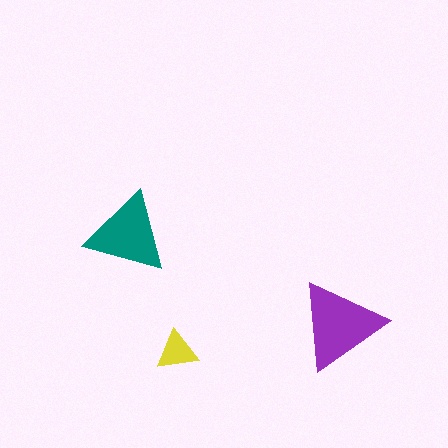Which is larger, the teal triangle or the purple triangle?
The purple one.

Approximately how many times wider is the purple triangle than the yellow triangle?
About 2 times wider.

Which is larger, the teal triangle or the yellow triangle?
The teal one.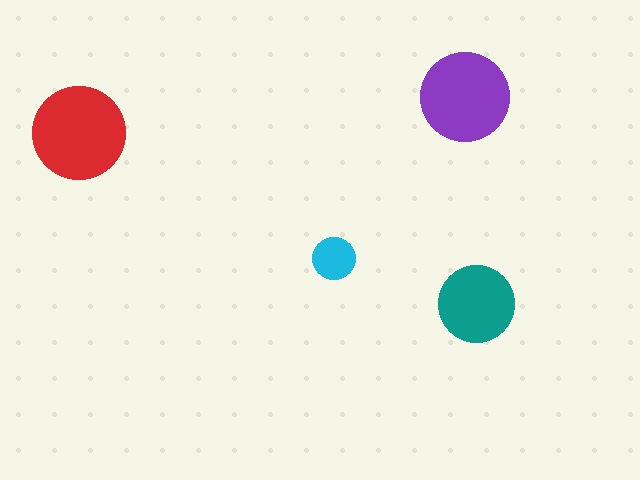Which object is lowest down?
The teal circle is bottommost.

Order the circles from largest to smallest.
the red one, the purple one, the teal one, the cyan one.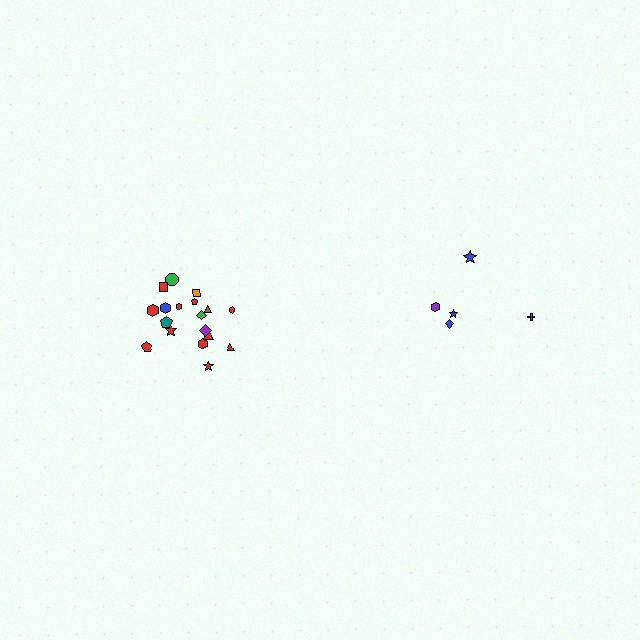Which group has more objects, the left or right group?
The left group.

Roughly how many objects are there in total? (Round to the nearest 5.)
Roughly 25 objects in total.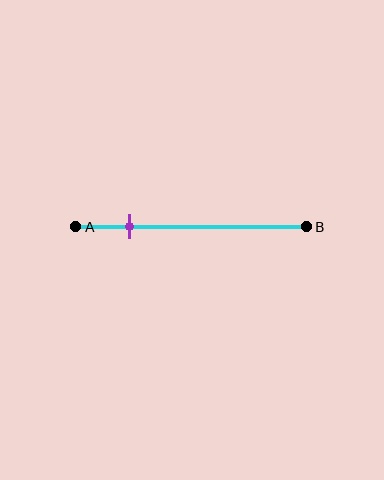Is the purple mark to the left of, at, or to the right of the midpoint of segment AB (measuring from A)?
The purple mark is to the left of the midpoint of segment AB.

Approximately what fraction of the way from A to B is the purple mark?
The purple mark is approximately 25% of the way from A to B.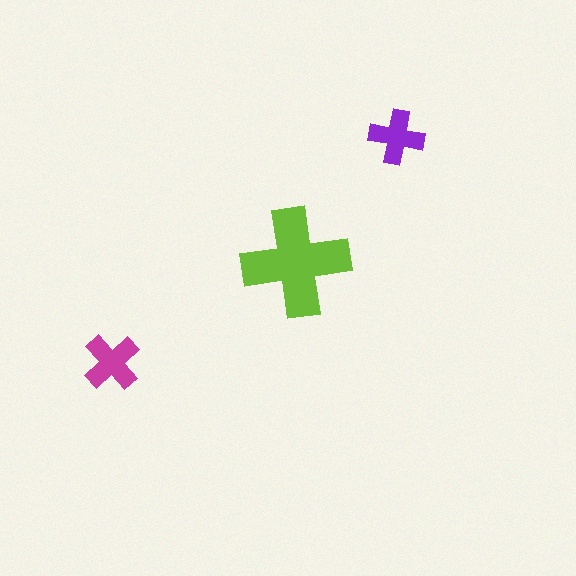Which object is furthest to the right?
The purple cross is rightmost.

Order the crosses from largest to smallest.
the lime one, the magenta one, the purple one.